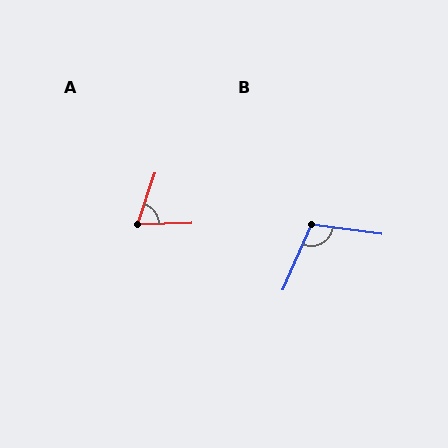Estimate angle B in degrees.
Approximately 105 degrees.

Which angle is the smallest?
A, at approximately 70 degrees.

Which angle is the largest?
B, at approximately 105 degrees.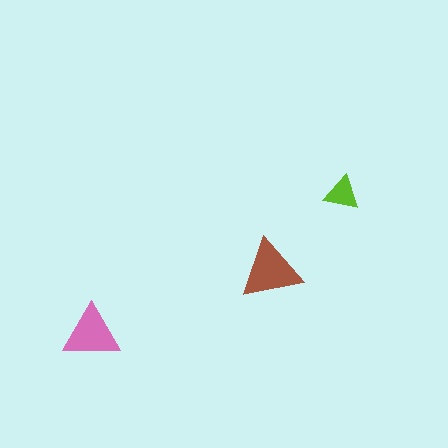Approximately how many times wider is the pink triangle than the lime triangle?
About 1.5 times wider.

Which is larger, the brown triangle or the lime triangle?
The brown one.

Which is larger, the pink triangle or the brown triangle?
The brown one.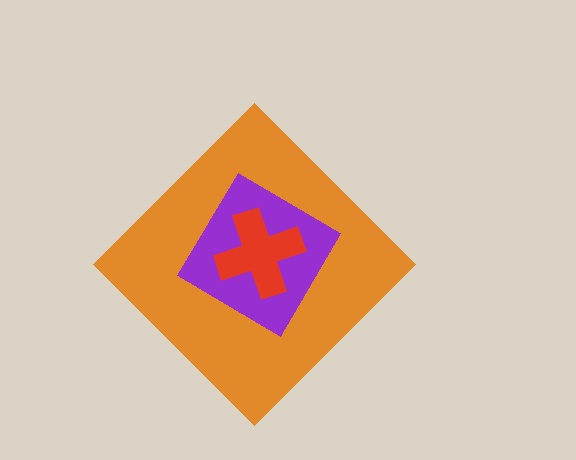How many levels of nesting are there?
3.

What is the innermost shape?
The red cross.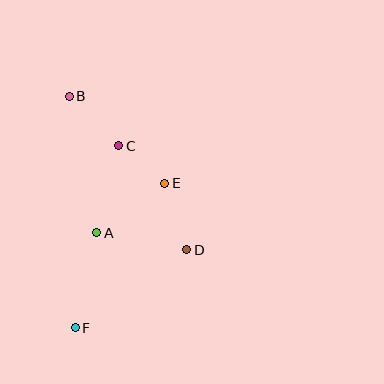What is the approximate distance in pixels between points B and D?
The distance between B and D is approximately 193 pixels.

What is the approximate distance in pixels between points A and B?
The distance between A and B is approximately 139 pixels.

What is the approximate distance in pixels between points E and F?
The distance between E and F is approximately 170 pixels.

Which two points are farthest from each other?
Points B and F are farthest from each other.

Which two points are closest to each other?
Points C and E are closest to each other.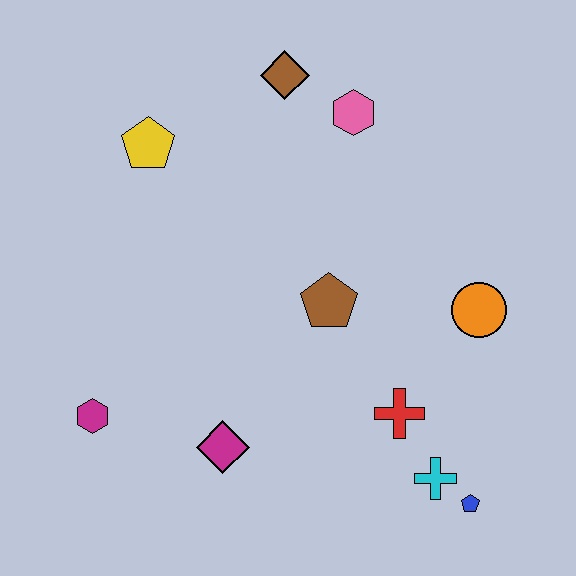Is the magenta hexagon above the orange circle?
No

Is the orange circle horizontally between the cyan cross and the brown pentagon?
No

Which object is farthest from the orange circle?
The magenta hexagon is farthest from the orange circle.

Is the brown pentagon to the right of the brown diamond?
Yes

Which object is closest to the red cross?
The cyan cross is closest to the red cross.